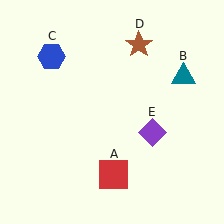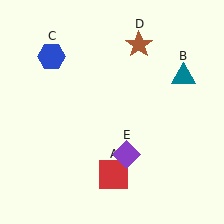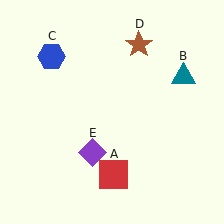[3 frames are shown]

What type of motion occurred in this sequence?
The purple diamond (object E) rotated clockwise around the center of the scene.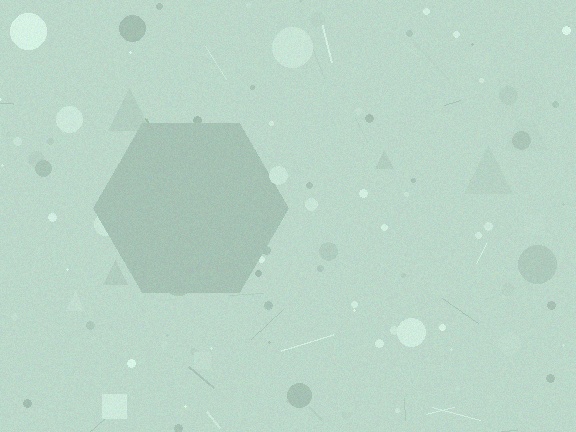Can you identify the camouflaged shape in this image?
The camouflaged shape is a hexagon.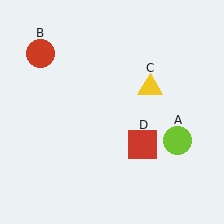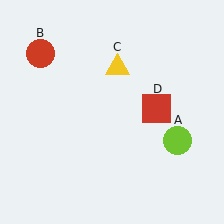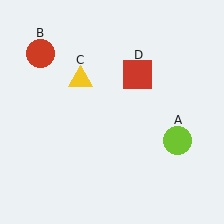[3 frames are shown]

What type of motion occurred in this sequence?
The yellow triangle (object C), red square (object D) rotated counterclockwise around the center of the scene.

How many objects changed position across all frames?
2 objects changed position: yellow triangle (object C), red square (object D).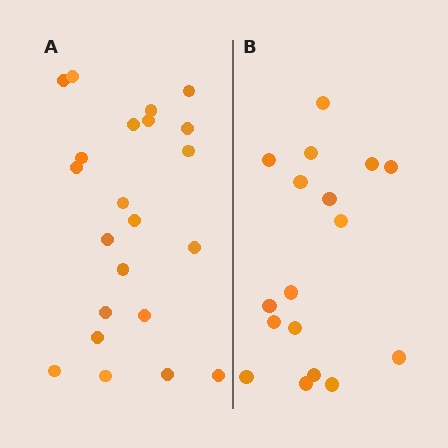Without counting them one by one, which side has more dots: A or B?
Region A (the left region) has more dots.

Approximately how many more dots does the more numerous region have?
Region A has about 5 more dots than region B.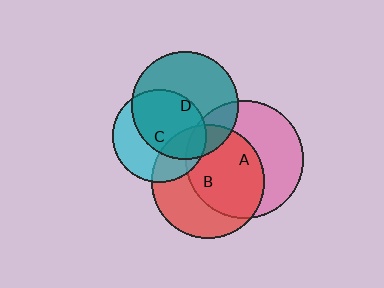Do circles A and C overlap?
Yes.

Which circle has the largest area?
Circle A (pink).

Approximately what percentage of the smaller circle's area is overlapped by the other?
Approximately 10%.